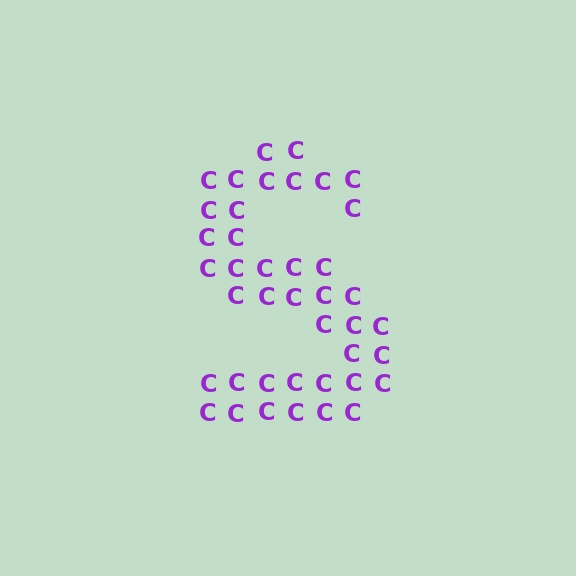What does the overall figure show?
The overall figure shows the letter S.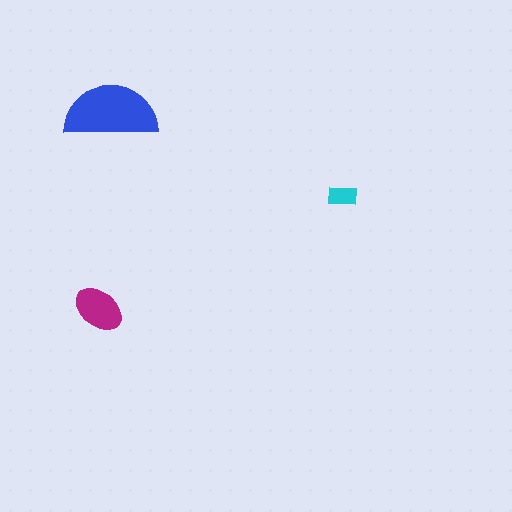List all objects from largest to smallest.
The blue semicircle, the magenta ellipse, the cyan rectangle.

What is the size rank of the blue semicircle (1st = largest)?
1st.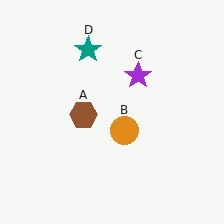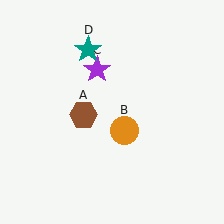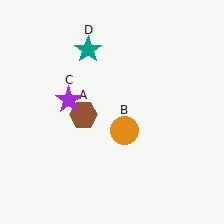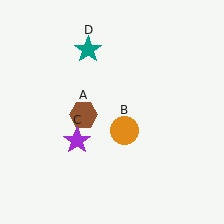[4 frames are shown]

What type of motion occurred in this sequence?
The purple star (object C) rotated counterclockwise around the center of the scene.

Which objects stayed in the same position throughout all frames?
Brown hexagon (object A) and orange circle (object B) and teal star (object D) remained stationary.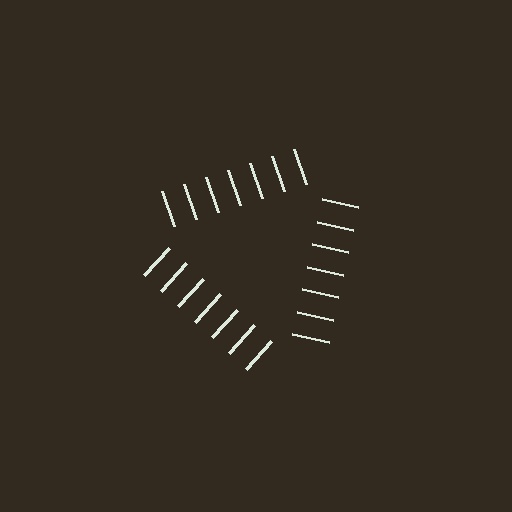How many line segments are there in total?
21 — 7 along each of the 3 edges.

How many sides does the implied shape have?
3 sides — the line-ends trace a triangle.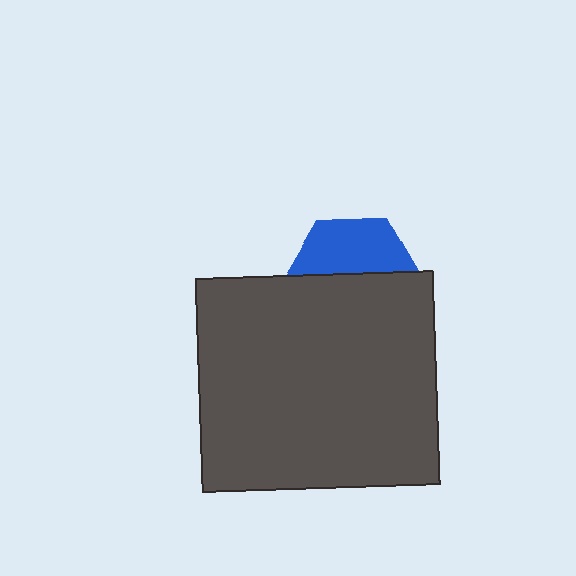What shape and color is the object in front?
The object in front is a dark gray rectangle.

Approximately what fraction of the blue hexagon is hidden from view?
Roughly 57% of the blue hexagon is hidden behind the dark gray rectangle.